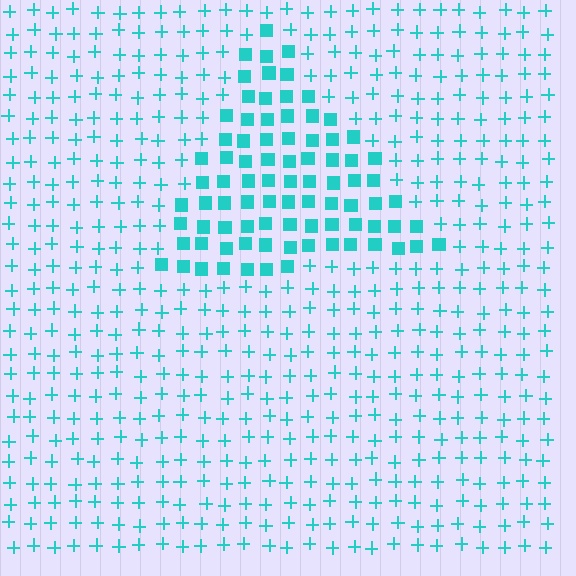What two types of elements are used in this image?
The image uses squares inside the triangle region and plus signs outside it.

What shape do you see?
I see a triangle.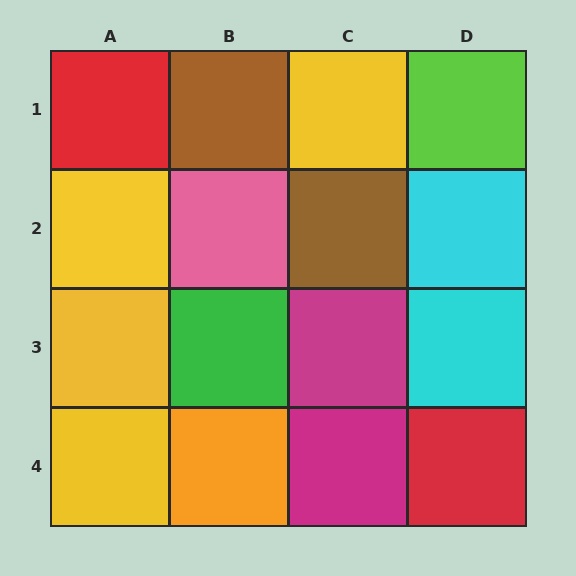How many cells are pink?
1 cell is pink.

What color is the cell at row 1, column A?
Red.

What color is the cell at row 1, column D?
Lime.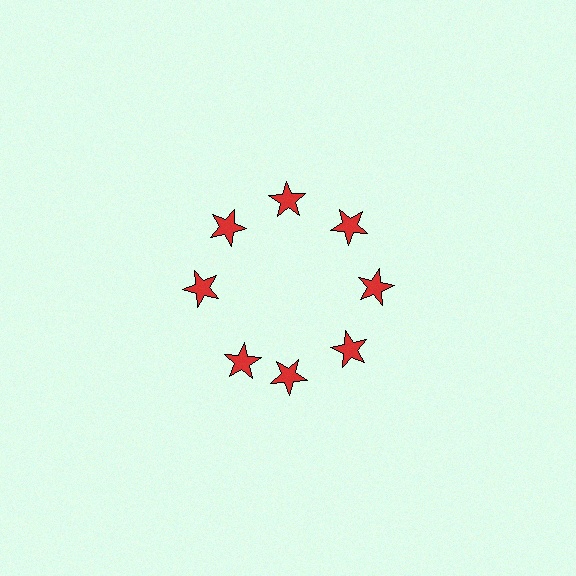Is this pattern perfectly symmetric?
No. The 8 red stars are arranged in a ring, but one element near the 8 o'clock position is rotated out of alignment along the ring, breaking the 8-fold rotational symmetry.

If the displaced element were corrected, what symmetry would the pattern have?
It would have 8-fold rotational symmetry — the pattern would map onto itself every 45 degrees.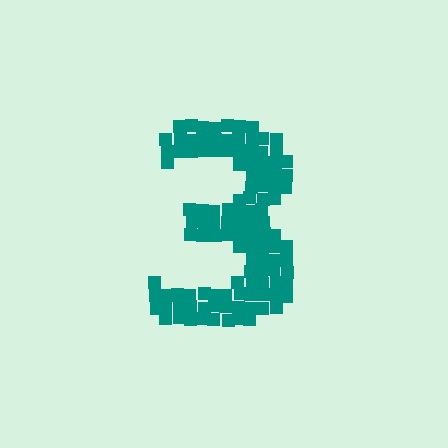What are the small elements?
The small elements are squares.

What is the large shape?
The large shape is the digit 3.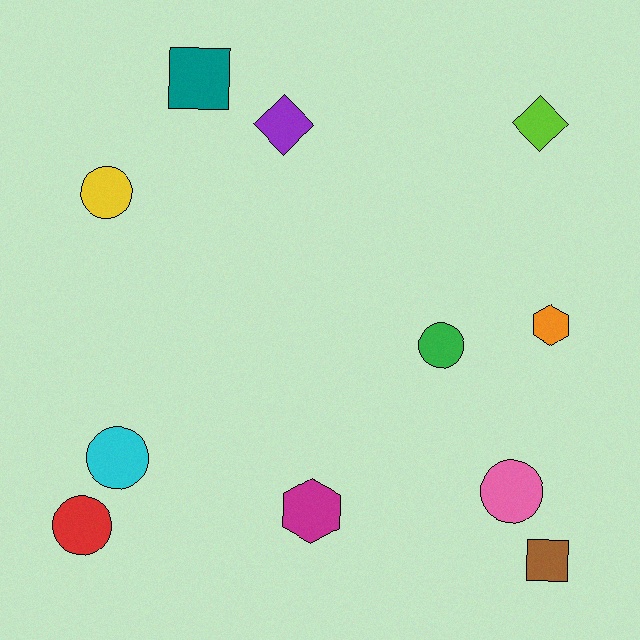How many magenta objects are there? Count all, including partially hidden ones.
There is 1 magenta object.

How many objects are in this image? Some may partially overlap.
There are 11 objects.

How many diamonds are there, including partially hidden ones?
There are 2 diamonds.